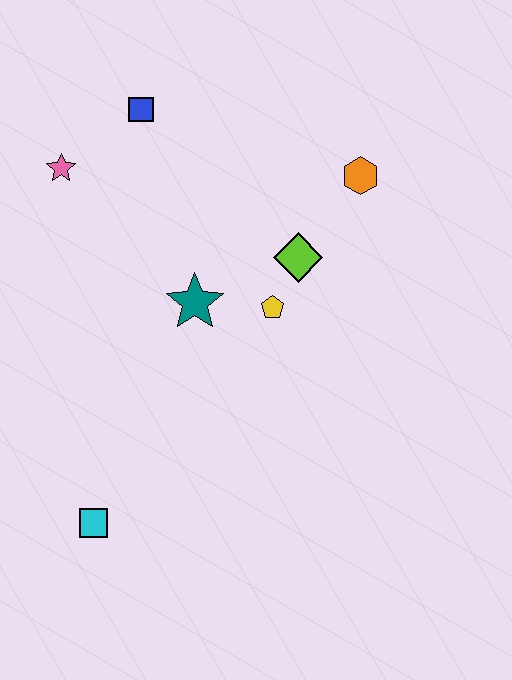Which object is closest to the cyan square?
The teal star is closest to the cyan square.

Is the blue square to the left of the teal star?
Yes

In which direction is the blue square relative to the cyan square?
The blue square is above the cyan square.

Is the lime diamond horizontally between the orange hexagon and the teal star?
Yes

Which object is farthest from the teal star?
The cyan square is farthest from the teal star.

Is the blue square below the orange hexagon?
No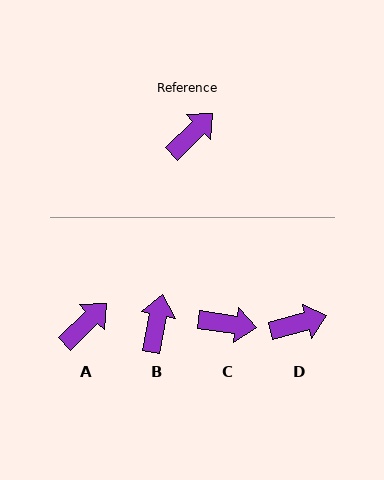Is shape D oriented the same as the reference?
No, it is off by about 29 degrees.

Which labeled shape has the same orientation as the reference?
A.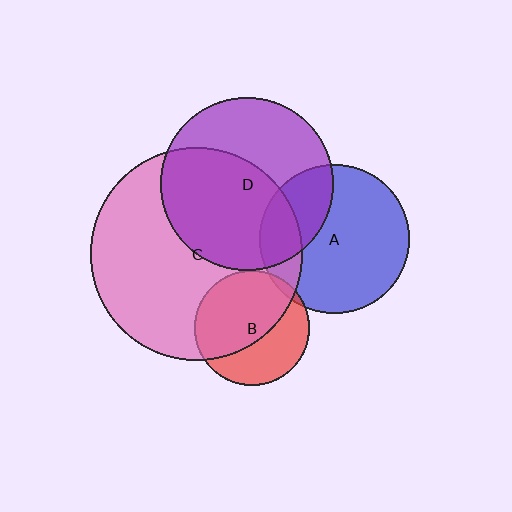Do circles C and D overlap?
Yes.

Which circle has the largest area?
Circle C (pink).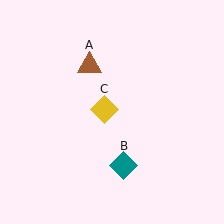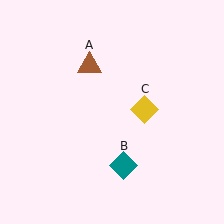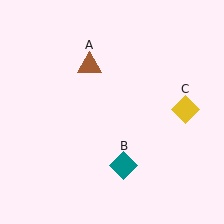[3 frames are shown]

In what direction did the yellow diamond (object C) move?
The yellow diamond (object C) moved right.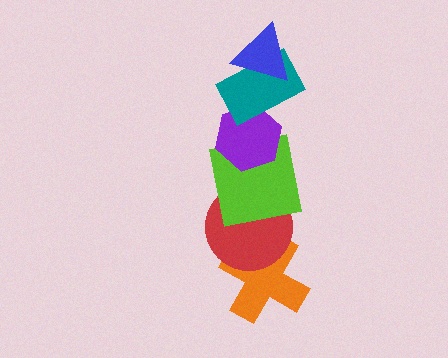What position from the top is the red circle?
The red circle is 5th from the top.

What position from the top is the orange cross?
The orange cross is 6th from the top.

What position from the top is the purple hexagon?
The purple hexagon is 3rd from the top.